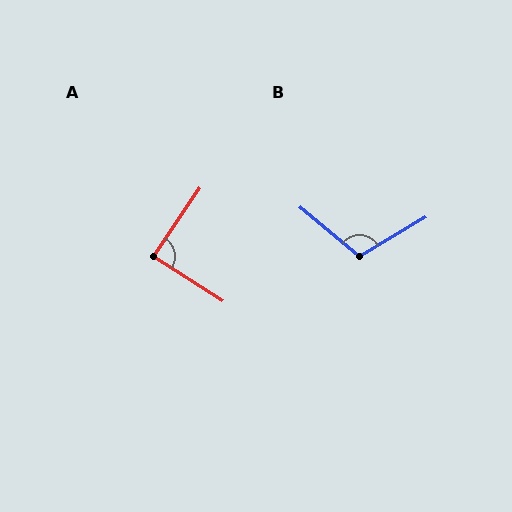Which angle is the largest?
B, at approximately 110 degrees.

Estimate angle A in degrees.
Approximately 88 degrees.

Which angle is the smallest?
A, at approximately 88 degrees.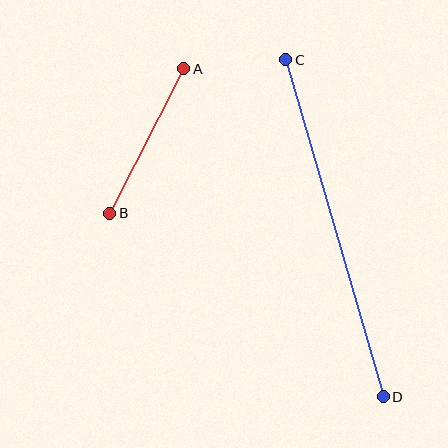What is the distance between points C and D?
The distance is approximately 350 pixels.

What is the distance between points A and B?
The distance is approximately 162 pixels.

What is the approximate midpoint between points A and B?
The midpoint is at approximately (147, 141) pixels.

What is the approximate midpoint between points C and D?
The midpoint is at approximately (334, 228) pixels.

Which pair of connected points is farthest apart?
Points C and D are farthest apart.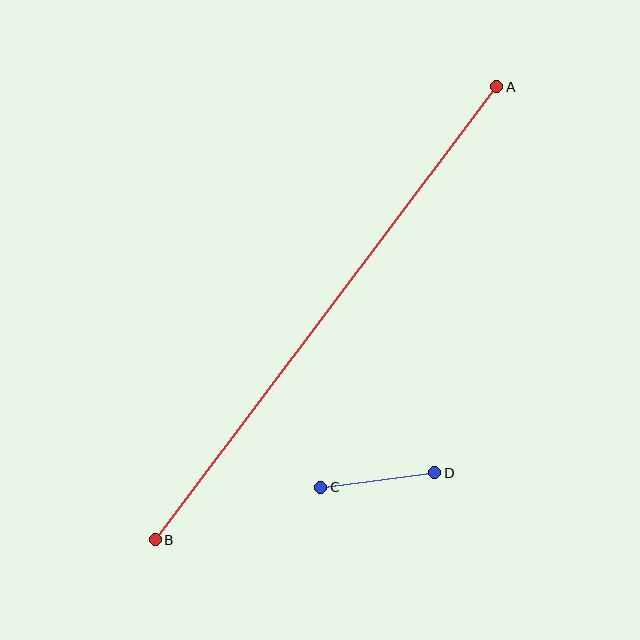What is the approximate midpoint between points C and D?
The midpoint is at approximately (378, 480) pixels.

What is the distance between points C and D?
The distance is approximately 115 pixels.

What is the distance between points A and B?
The distance is approximately 567 pixels.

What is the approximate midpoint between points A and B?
The midpoint is at approximately (326, 313) pixels.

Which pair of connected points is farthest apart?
Points A and B are farthest apart.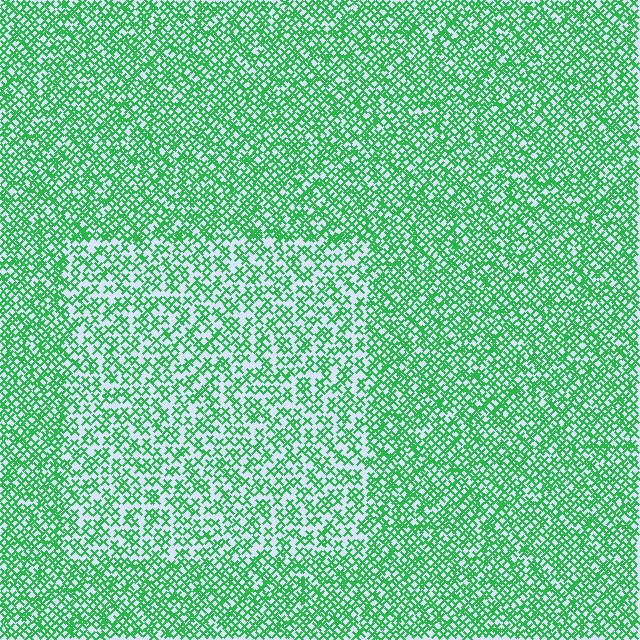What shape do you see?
I see a rectangle.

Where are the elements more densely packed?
The elements are more densely packed outside the rectangle boundary.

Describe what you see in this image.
The image contains small green elements arranged at two different densities. A rectangle-shaped region is visible where the elements are less densely packed than the surrounding area.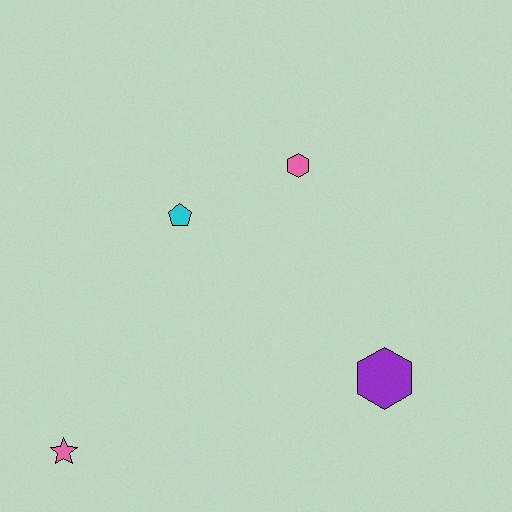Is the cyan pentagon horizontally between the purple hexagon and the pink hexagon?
No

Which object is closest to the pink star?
The cyan pentagon is closest to the pink star.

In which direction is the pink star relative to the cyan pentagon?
The pink star is below the cyan pentagon.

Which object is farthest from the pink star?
The pink hexagon is farthest from the pink star.